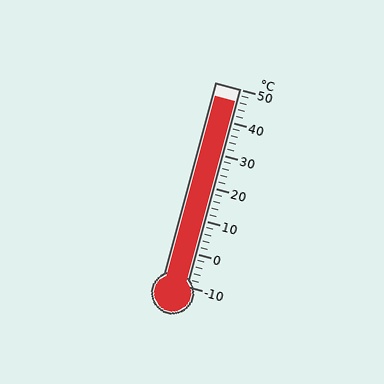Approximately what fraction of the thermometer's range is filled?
The thermometer is filled to approximately 95% of its range.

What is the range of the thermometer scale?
The thermometer scale ranges from -10°C to 50°C.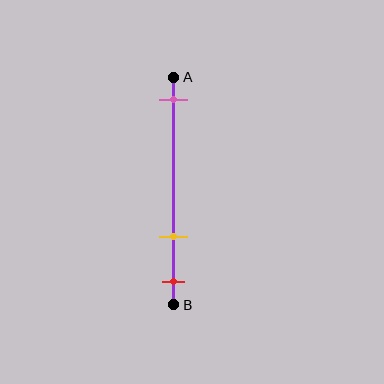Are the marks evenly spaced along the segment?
No, the marks are not evenly spaced.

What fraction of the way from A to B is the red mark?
The red mark is approximately 90% (0.9) of the way from A to B.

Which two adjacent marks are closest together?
The yellow and red marks are the closest adjacent pair.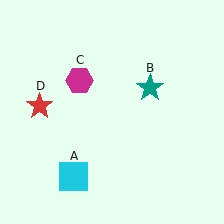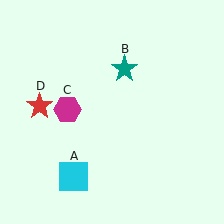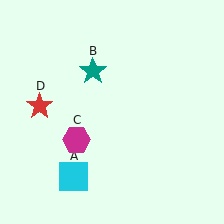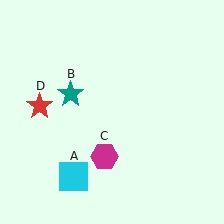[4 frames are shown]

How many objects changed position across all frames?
2 objects changed position: teal star (object B), magenta hexagon (object C).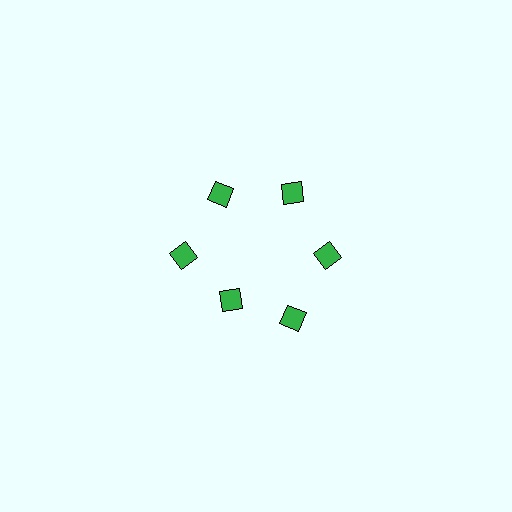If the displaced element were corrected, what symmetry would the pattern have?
It would have 6-fold rotational symmetry — the pattern would map onto itself every 60 degrees.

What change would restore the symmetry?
The symmetry would be restored by moving it outward, back onto the ring so that all 6 squares sit at equal angles and equal distance from the center.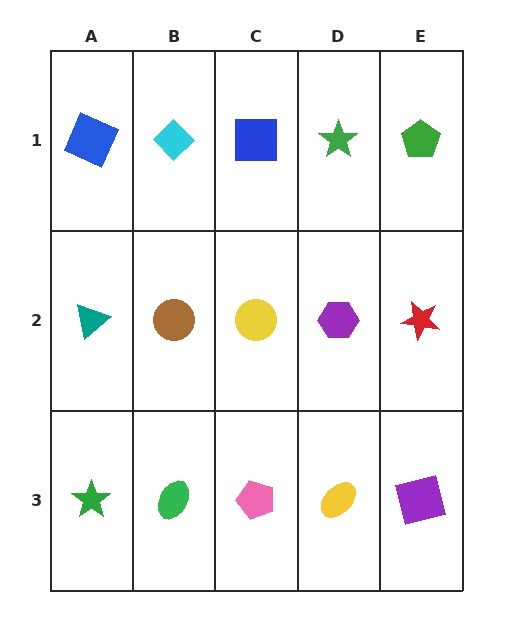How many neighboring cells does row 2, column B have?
4.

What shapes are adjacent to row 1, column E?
A red star (row 2, column E), a green star (row 1, column D).